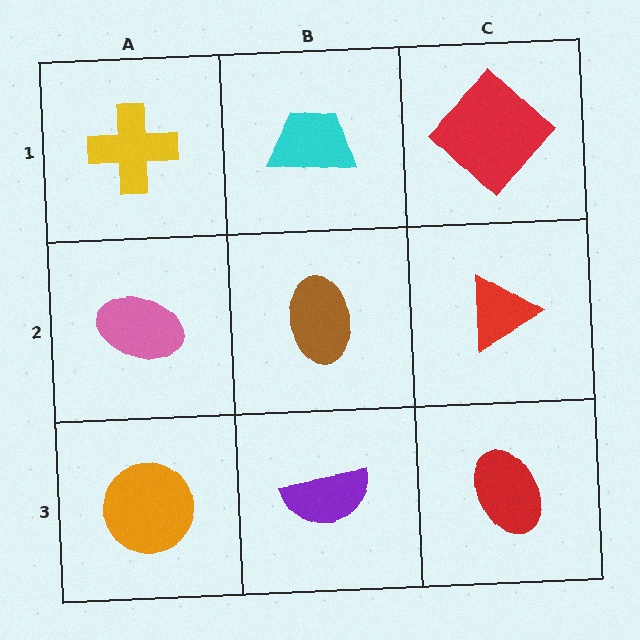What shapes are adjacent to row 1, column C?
A red triangle (row 2, column C), a cyan trapezoid (row 1, column B).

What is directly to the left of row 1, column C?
A cyan trapezoid.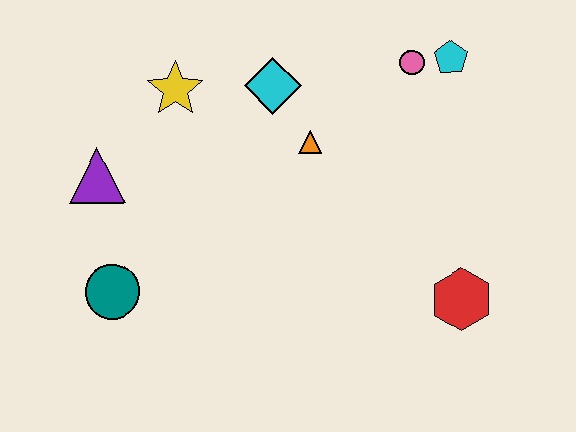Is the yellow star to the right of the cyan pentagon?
No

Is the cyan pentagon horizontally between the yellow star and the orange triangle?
No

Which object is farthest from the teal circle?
The cyan pentagon is farthest from the teal circle.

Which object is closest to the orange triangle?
The cyan diamond is closest to the orange triangle.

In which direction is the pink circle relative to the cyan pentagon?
The pink circle is to the left of the cyan pentagon.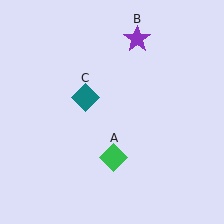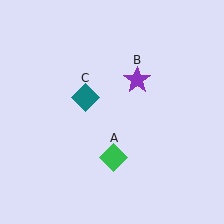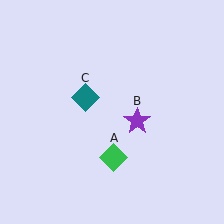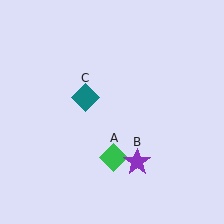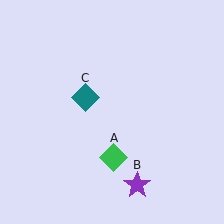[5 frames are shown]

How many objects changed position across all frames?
1 object changed position: purple star (object B).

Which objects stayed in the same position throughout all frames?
Green diamond (object A) and teal diamond (object C) remained stationary.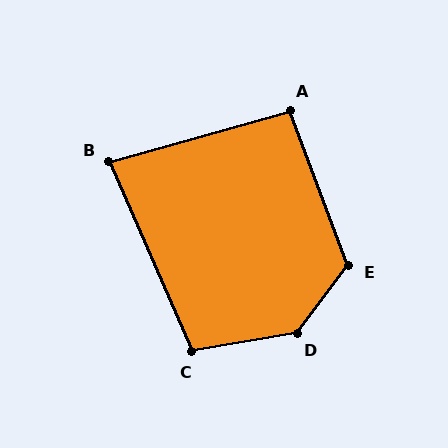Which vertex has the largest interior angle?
D, at approximately 137 degrees.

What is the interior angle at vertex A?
Approximately 95 degrees (approximately right).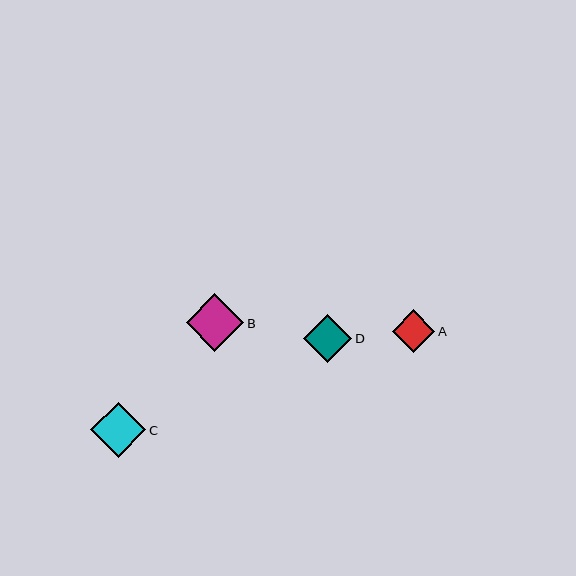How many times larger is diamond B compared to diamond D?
Diamond B is approximately 1.2 times the size of diamond D.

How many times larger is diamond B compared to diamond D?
Diamond B is approximately 1.2 times the size of diamond D.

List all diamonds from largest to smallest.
From largest to smallest: B, C, D, A.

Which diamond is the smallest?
Diamond A is the smallest with a size of approximately 43 pixels.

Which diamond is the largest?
Diamond B is the largest with a size of approximately 57 pixels.